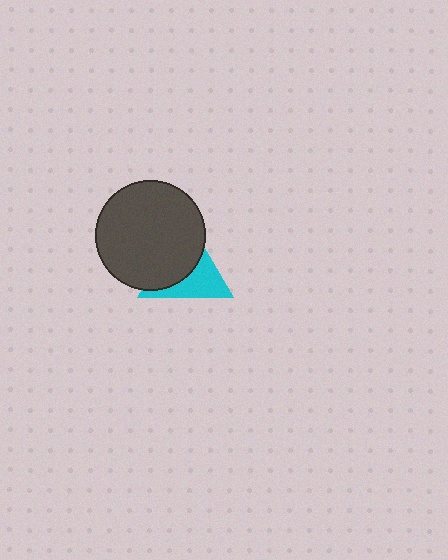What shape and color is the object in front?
The object in front is a dark gray circle.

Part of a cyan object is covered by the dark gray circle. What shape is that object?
It is a triangle.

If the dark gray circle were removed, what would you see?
You would see the complete cyan triangle.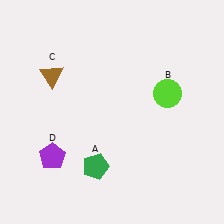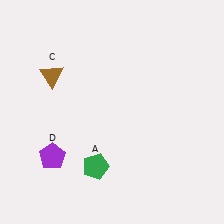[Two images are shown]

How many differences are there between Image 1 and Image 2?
There is 1 difference between the two images.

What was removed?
The lime circle (B) was removed in Image 2.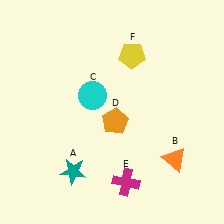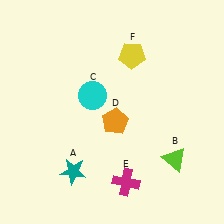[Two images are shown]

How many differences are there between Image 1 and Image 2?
There is 1 difference between the two images.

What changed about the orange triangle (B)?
In Image 1, B is orange. In Image 2, it changed to lime.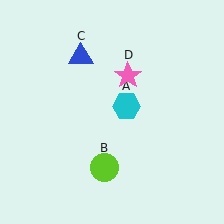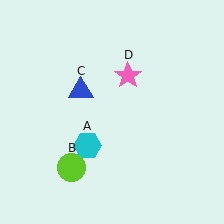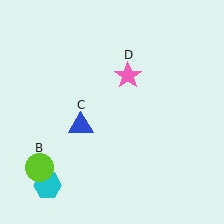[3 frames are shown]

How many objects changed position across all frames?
3 objects changed position: cyan hexagon (object A), lime circle (object B), blue triangle (object C).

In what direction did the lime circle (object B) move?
The lime circle (object B) moved left.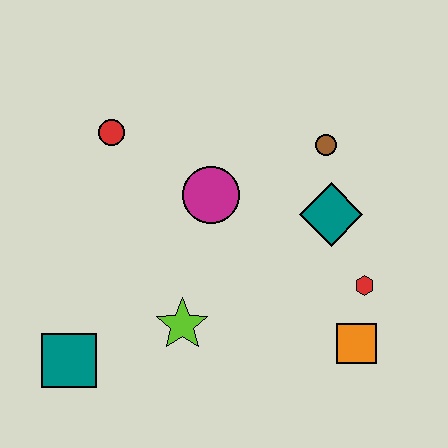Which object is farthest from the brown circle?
The teal square is farthest from the brown circle.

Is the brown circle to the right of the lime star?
Yes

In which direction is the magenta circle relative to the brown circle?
The magenta circle is to the left of the brown circle.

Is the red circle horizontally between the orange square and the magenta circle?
No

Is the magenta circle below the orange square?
No